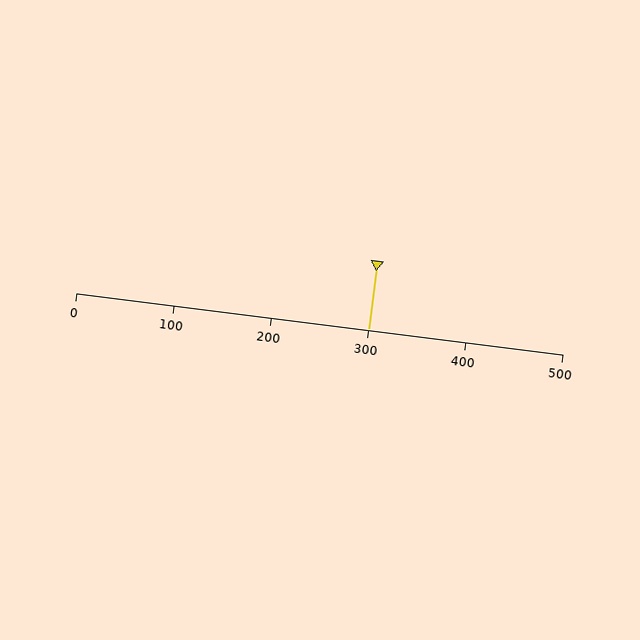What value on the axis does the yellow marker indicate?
The marker indicates approximately 300.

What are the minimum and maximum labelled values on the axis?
The axis runs from 0 to 500.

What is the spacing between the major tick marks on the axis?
The major ticks are spaced 100 apart.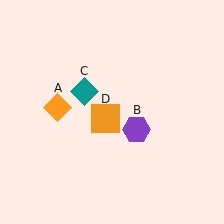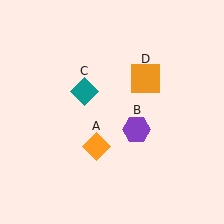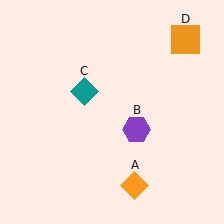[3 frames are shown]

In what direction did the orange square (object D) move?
The orange square (object D) moved up and to the right.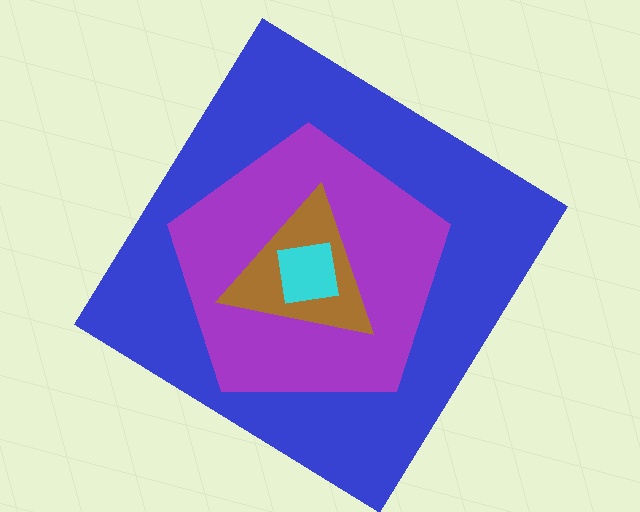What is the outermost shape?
The blue diamond.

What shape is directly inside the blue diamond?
The purple pentagon.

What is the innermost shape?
The cyan square.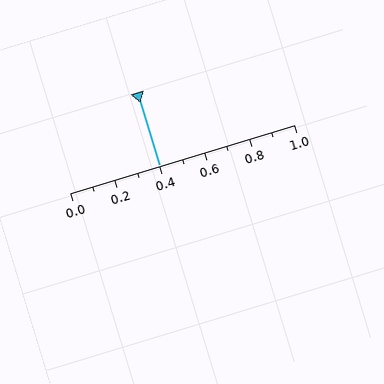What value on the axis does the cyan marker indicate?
The marker indicates approximately 0.4.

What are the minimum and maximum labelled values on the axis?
The axis runs from 0.0 to 1.0.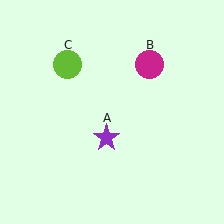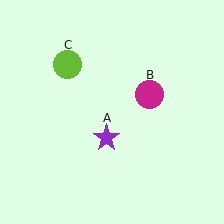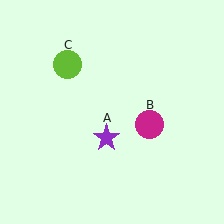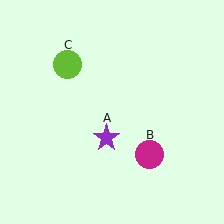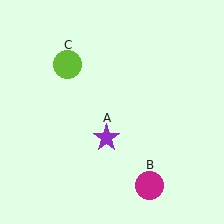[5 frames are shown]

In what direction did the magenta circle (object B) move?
The magenta circle (object B) moved down.